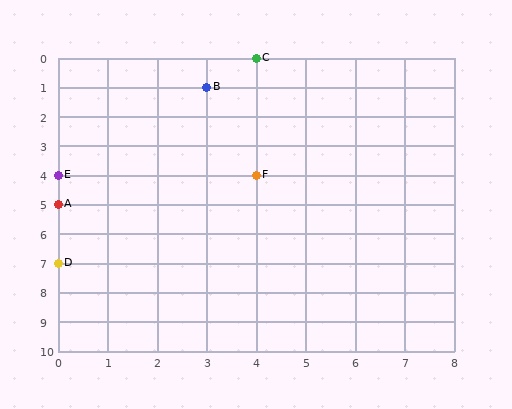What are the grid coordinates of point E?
Point E is at grid coordinates (0, 4).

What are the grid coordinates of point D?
Point D is at grid coordinates (0, 7).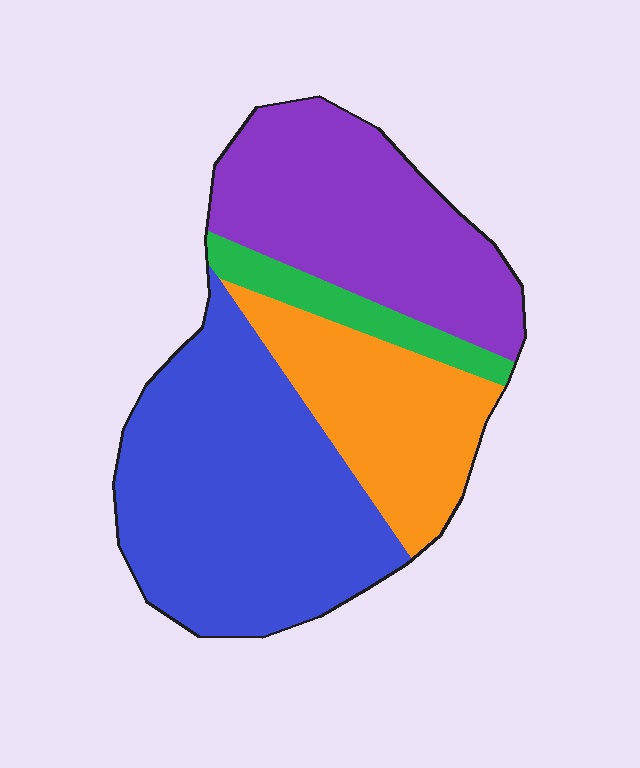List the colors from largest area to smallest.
From largest to smallest: blue, purple, orange, green.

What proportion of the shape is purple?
Purple covers 30% of the shape.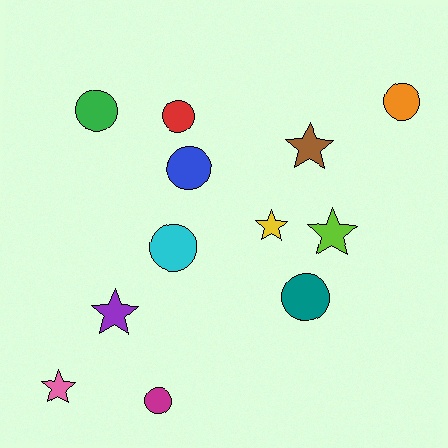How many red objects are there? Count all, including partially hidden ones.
There is 1 red object.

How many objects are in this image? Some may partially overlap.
There are 12 objects.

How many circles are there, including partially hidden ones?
There are 7 circles.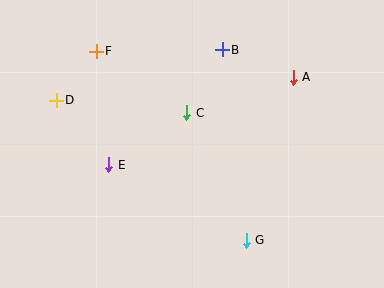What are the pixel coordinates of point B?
Point B is at (222, 50).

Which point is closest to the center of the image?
Point C at (187, 113) is closest to the center.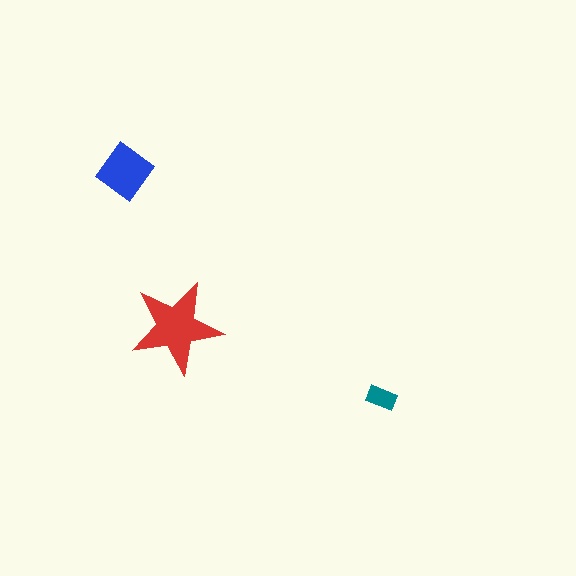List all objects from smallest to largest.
The teal rectangle, the blue diamond, the red star.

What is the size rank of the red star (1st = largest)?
1st.